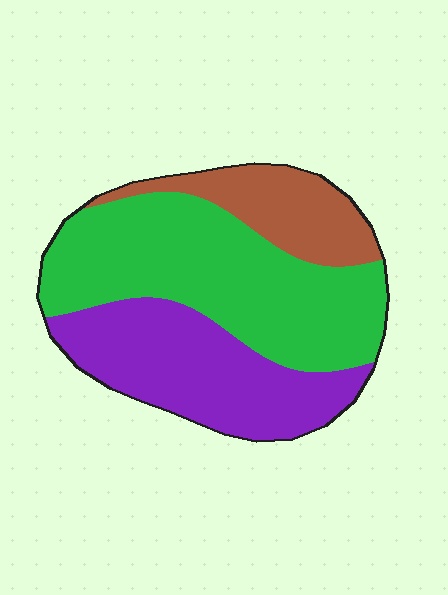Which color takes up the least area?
Brown, at roughly 20%.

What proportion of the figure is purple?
Purple covers roughly 35% of the figure.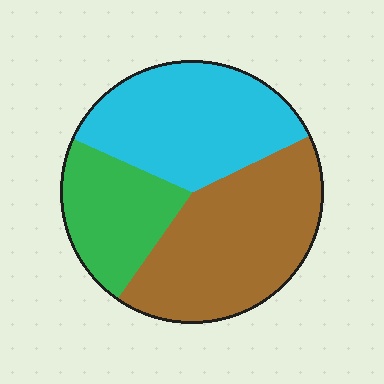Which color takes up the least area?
Green, at roughly 20%.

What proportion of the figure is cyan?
Cyan covers around 35% of the figure.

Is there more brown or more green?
Brown.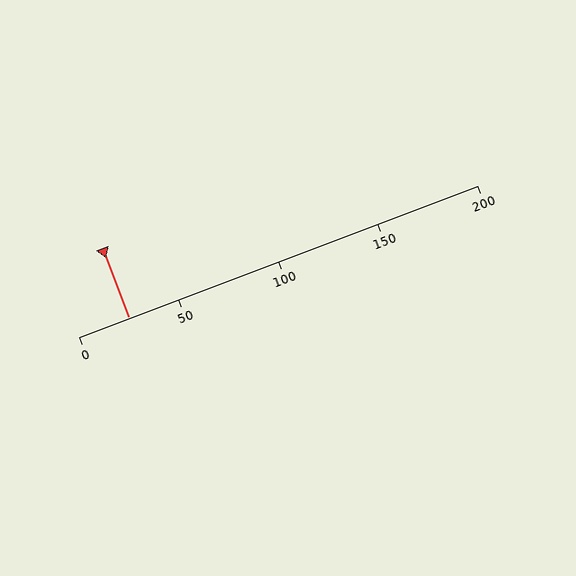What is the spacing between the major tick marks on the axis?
The major ticks are spaced 50 apart.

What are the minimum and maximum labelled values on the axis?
The axis runs from 0 to 200.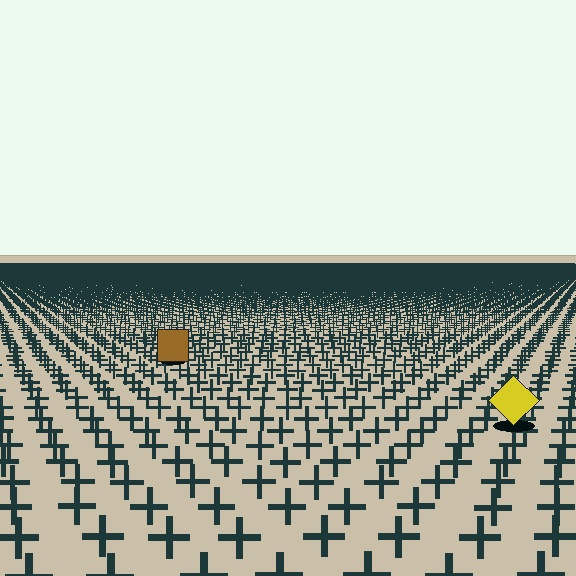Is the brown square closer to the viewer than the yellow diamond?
No. The yellow diamond is closer — you can tell from the texture gradient: the ground texture is coarser near it.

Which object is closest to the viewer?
The yellow diamond is closest. The texture marks near it are larger and more spread out.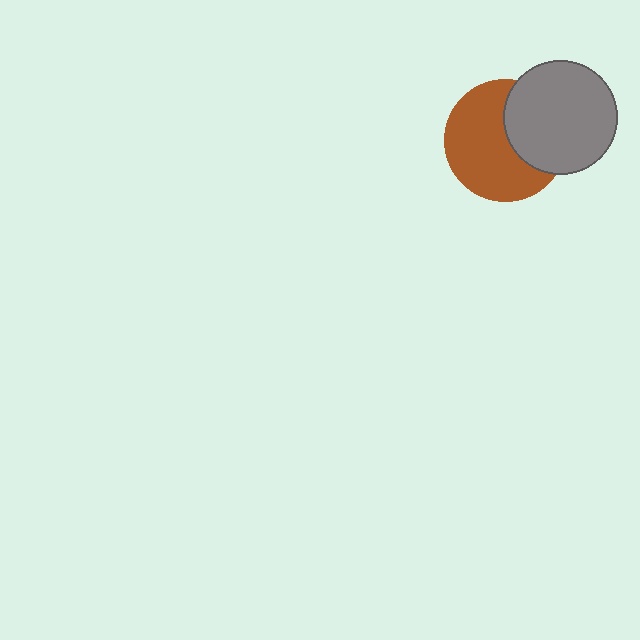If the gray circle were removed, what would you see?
You would see the complete brown circle.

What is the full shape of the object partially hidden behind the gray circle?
The partially hidden object is a brown circle.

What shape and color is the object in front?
The object in front is a gray circle.